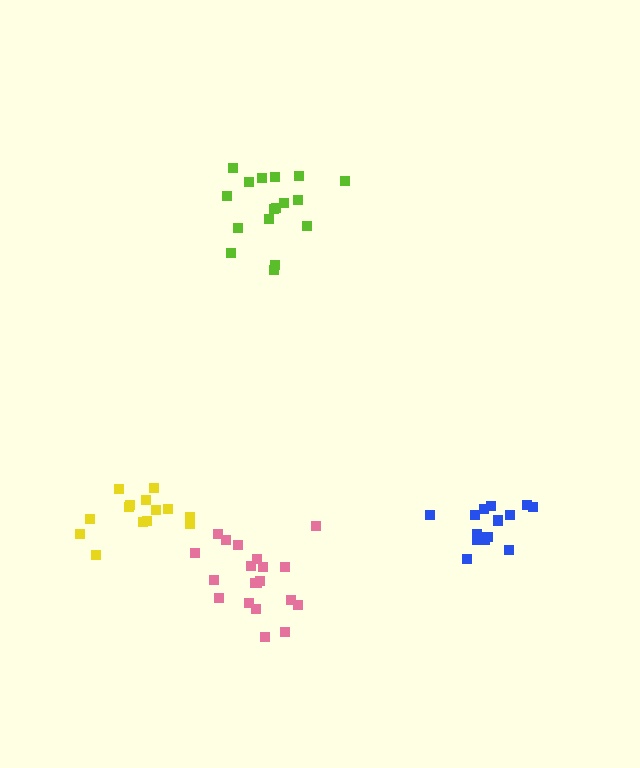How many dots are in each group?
Group 1: 20 dots, Group 2: 17 dots, Group 3: 16 dots, Group 4: 14 dots (67 total).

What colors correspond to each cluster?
The clusters are colored: pink, lime, blue, yellow.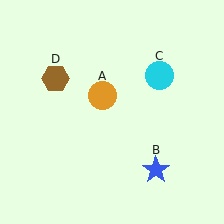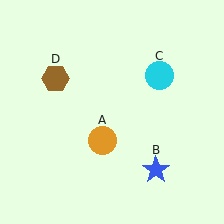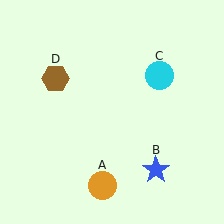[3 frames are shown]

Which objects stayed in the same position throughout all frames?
Blue star (object B) and cyan circle (object C) and brown hexagon (object D) remained stationary.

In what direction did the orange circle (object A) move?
The orange circle (object A) moved down.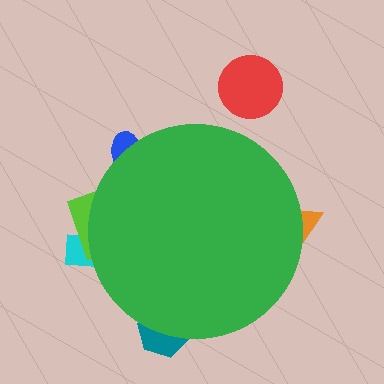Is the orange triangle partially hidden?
Yes, the orange triangle is partially hidden behind the green circle.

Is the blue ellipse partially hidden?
Yes, the blue ellipse is partially hidden behind the green circle.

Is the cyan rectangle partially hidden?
Yes, the cyan rectangle is partially hidden behind the green circle.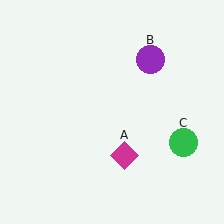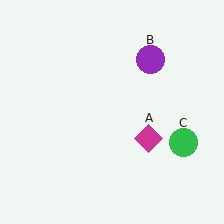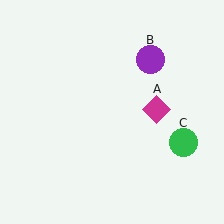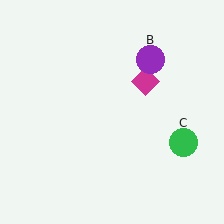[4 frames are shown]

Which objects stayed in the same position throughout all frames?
Purple circle (object B) and green circle (object C) remained stationary.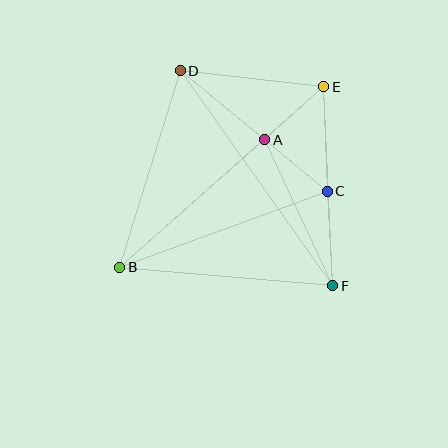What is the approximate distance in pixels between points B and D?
The distance between B and D is approximately 206 pixels.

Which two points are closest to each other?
Points A and E are closest to each other.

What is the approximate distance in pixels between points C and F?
The distance between C and F is approximately 95 pixels.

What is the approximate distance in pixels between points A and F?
The distance between A and F is approximately 161 pixels.